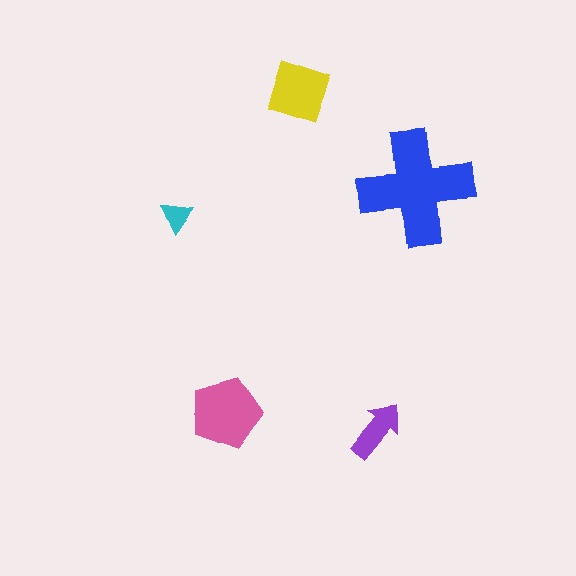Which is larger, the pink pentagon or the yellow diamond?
The pink pentagon.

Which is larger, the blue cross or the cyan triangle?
The blue cross.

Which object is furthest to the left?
The cyan triangle is leftmost.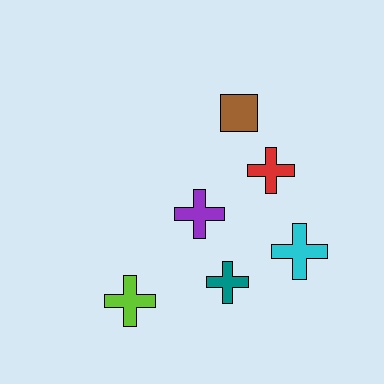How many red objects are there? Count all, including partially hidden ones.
There is 1 red object.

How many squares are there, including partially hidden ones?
There is 1 square.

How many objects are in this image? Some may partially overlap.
There are 6 objects.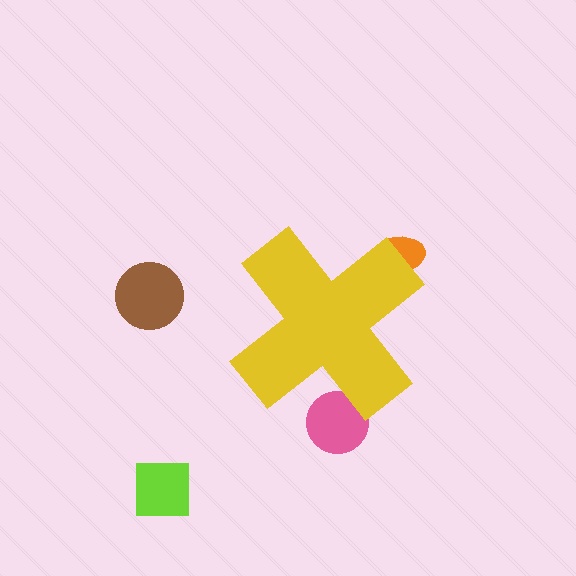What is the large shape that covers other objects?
A yellow cross.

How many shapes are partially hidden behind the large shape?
2 shapes are partially hidden.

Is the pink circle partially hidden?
Yes, the pink circle is partially hidden behind the yellow cross.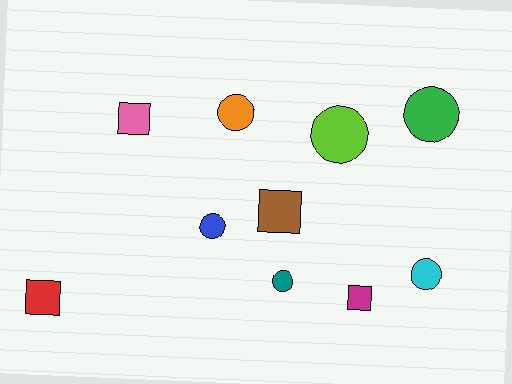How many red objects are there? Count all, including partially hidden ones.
There is 1 red object.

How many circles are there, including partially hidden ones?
There are 6 circles.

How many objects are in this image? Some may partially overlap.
There are 10 objects.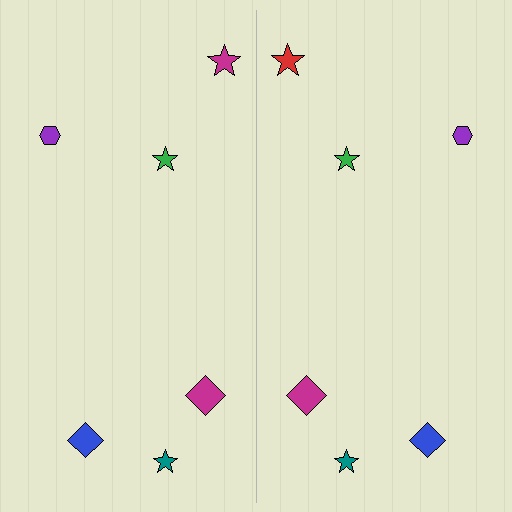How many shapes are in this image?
There are 12 shapes in this image.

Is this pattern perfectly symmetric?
No, the pattern is not perfectly symmetric. The red star on the right side breaks the symmetry — its mirror counterpart is magenta.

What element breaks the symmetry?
The red star on the right side breaks the symmetry — its mirror counterpart is magenta.